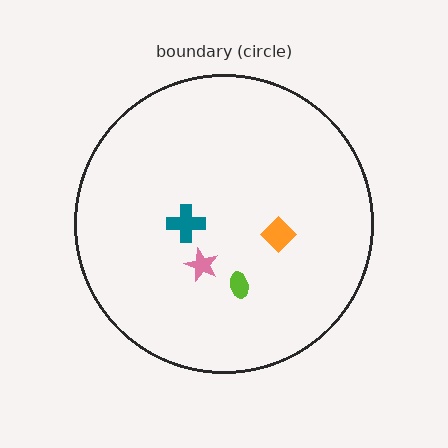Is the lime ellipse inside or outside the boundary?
Inside.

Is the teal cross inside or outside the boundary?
Inside.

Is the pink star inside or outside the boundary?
Inside.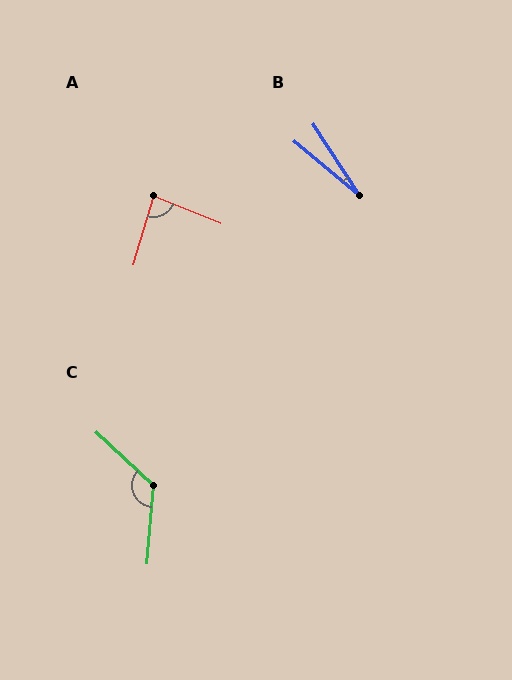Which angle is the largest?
C, at approximately 128 degrees.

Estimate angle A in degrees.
Approximately 84 degrees.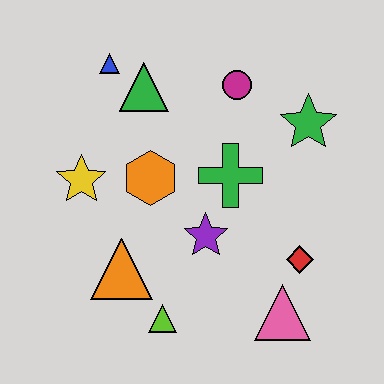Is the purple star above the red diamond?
Yes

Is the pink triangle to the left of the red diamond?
Yes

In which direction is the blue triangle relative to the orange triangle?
The blue triangle is above the orange triangle.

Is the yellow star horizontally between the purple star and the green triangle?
No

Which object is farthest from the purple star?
The blue triangle is farthest from the purple star.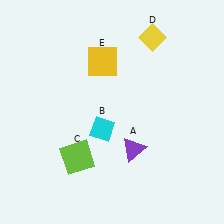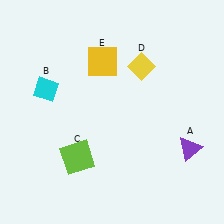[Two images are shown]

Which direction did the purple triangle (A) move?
The purple triangle (A) moved right.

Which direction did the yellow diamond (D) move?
The yellow diamond (D) moved down.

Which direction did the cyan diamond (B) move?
The cyan diamond (B) moved left.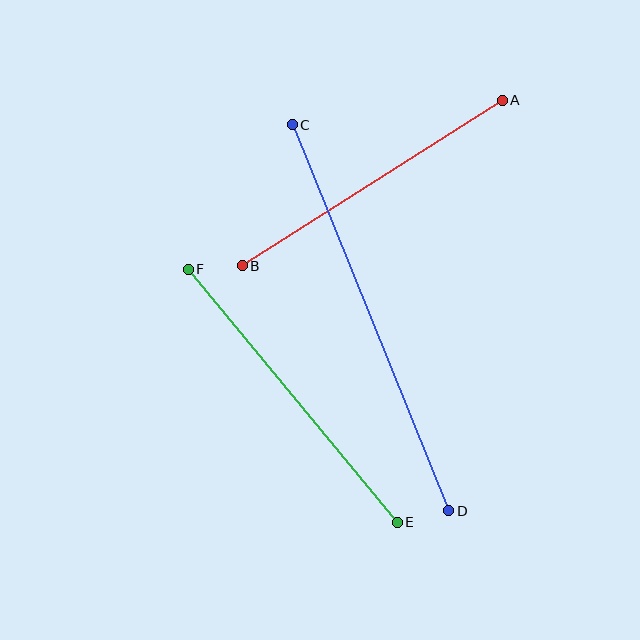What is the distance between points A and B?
The distance is approximately 308 pixels.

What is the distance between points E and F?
The distance is approximately 328 pixels.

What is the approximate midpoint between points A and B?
The midpoint is at approximately (372, 183) pixels.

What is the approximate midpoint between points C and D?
The midpoint is at approximately (370, 318) pixels.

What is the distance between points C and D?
The distance is approximately 416 pixels.